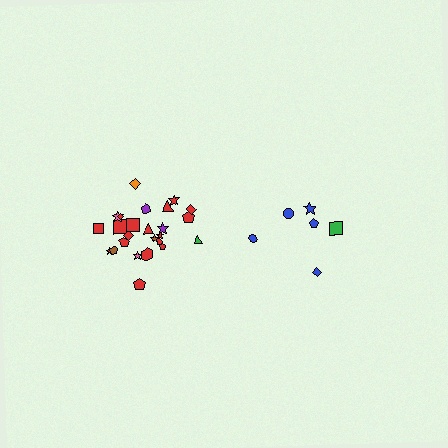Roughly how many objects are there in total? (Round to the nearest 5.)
Roughly 30 objects in total.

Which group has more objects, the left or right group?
The left group.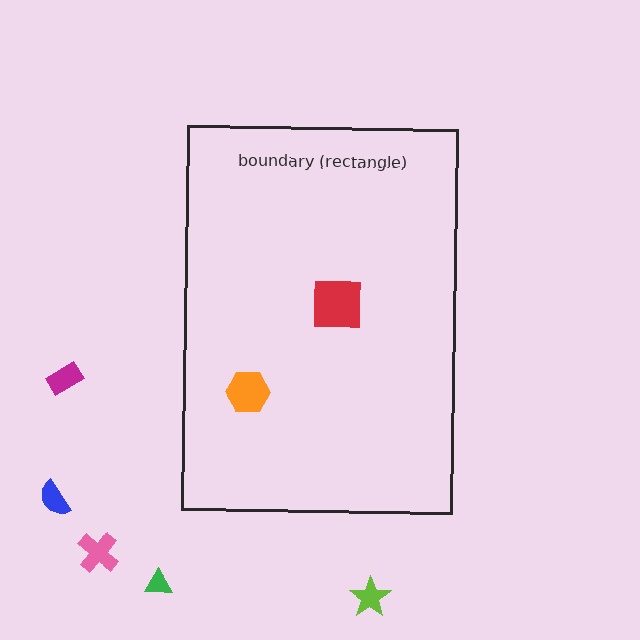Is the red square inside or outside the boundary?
Inside.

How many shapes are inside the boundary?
2 inside, 5 outside.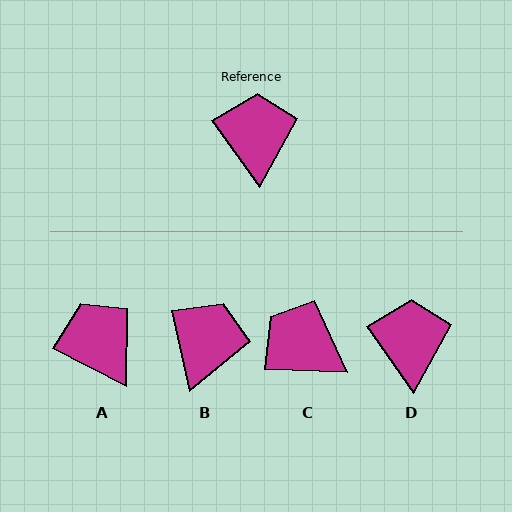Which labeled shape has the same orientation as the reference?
D.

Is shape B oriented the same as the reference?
No, it is off by about 22 degrees.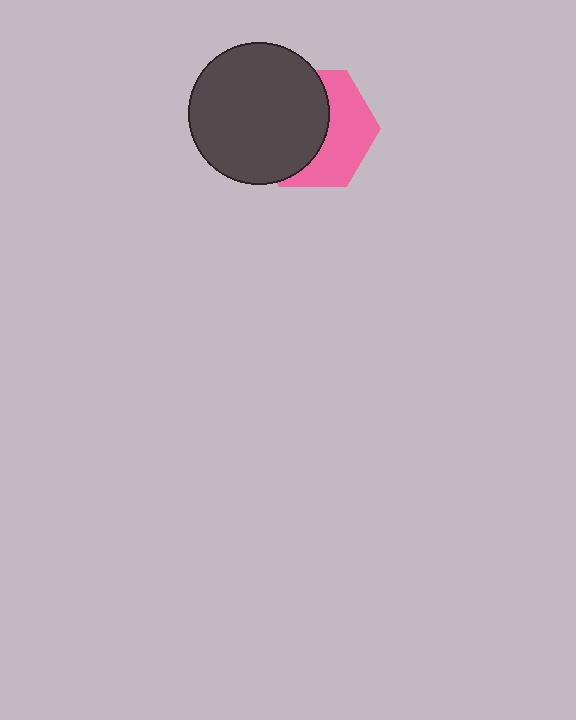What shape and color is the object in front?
The object in front is a dark gray circle.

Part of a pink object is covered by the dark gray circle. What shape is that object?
It is a hexagon.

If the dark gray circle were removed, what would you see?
You would see the complete pink hexagon.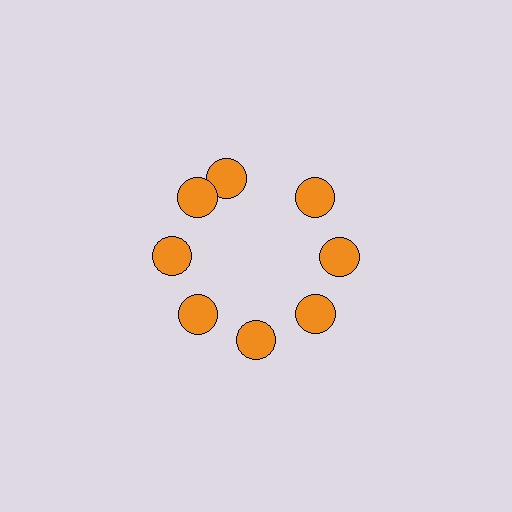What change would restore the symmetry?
The symmetry would be restored by rotating it back into even spacing with its neighbors so that all 8 circles sit at equal angles and equal distance from the center.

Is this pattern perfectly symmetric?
No. The 8 orange circles are arranged in a ring, but one element near the 12 o'clock position is rotated out of alignment along the ring, breaking the 8-fold rotational symmetry.